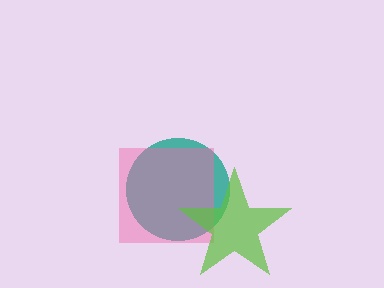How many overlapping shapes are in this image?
There are 3 overlapping shapes in the image.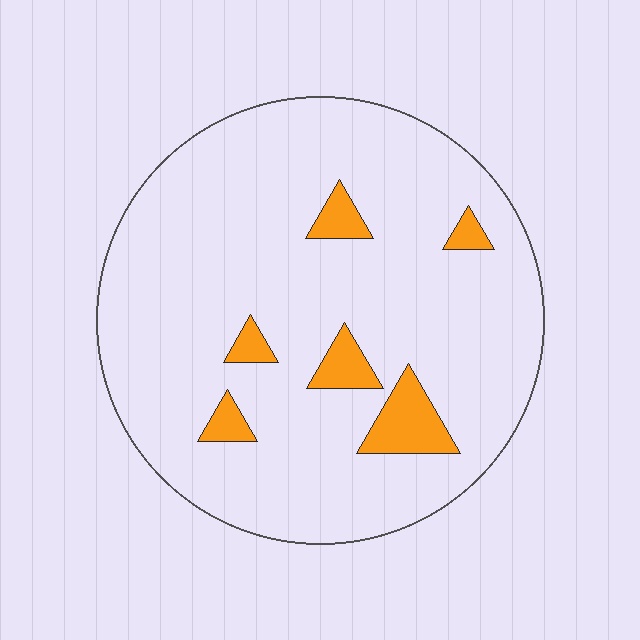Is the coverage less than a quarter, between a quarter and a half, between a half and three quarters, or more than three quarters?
Less than a quarter.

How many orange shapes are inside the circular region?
6.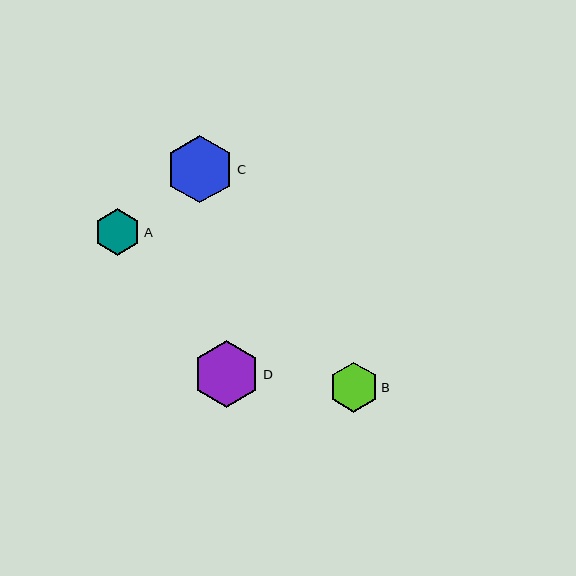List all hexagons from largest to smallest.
From largest to smallest: C, D, B, A.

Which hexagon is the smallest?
Hexagon A is the smallest with a size of approximately 46 pixels.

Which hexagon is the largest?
Hexagon C is the largest with a size of approximately 67 pixels.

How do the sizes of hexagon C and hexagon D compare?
Hexagon C and hexagon D are approximately the same size.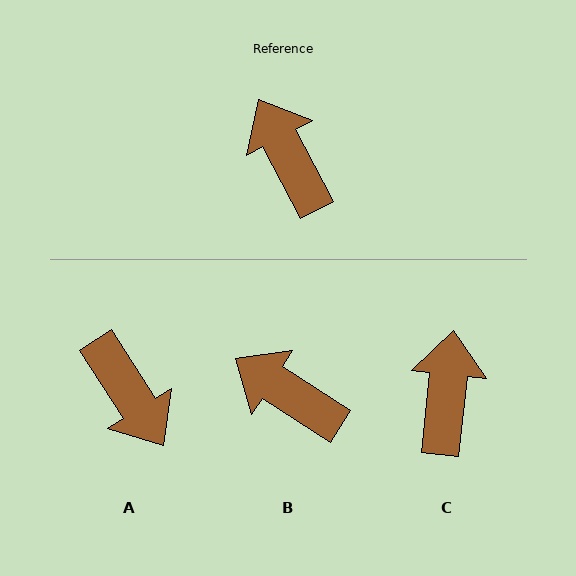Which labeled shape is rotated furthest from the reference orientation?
A, about 175 degrees away.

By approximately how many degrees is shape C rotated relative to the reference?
Approximately 34 degrees clockwise.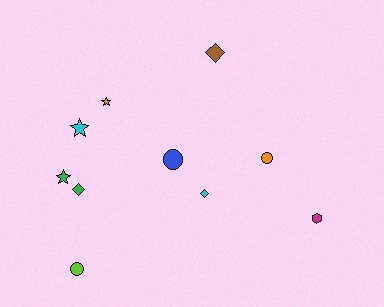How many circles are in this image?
There are 3 circles.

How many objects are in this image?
There are 10 objects.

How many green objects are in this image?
There are 2 green objects.